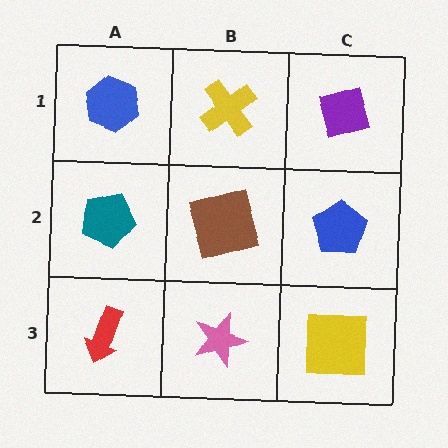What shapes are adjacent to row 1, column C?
A blue pentagon (row 2, column C), a yellow cross (row 1, column B).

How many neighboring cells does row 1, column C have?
2.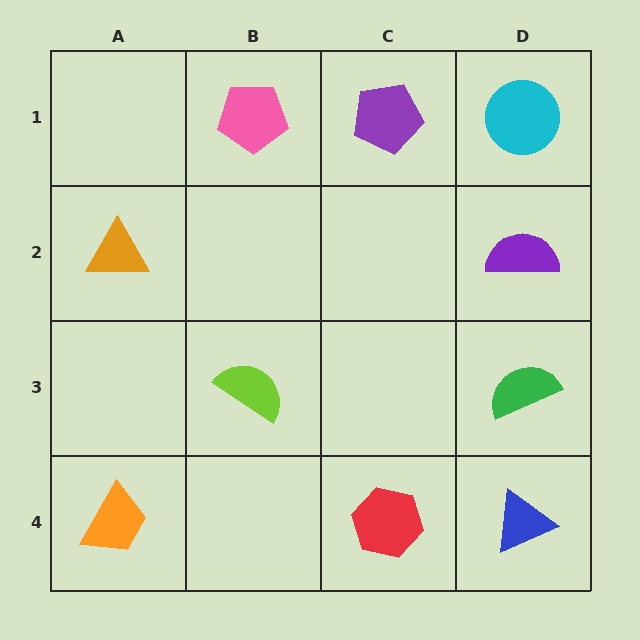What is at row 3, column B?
A lime semicircle.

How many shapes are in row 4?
3 shapes.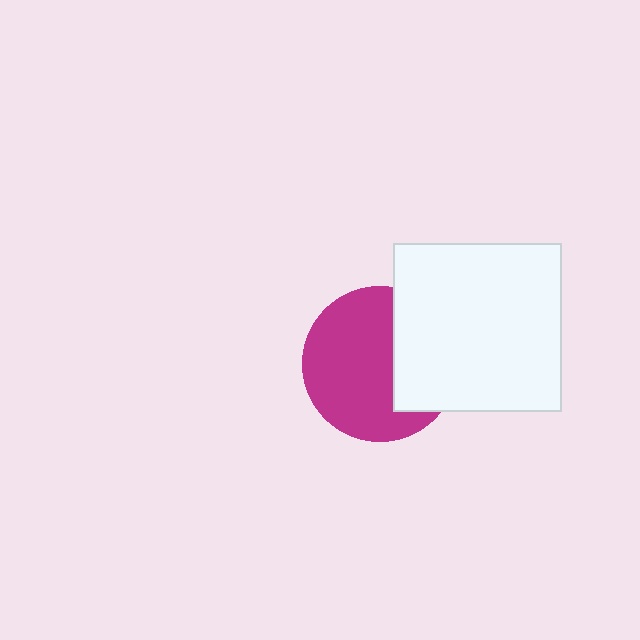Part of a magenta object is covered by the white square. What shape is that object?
It is a circle.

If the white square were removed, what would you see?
You would see the complete magenta circle.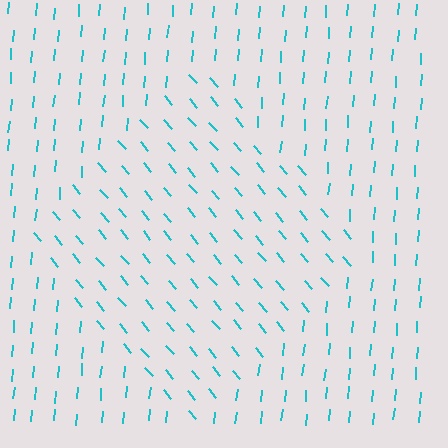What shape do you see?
I see a diamond.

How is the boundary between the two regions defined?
The boundary is defined purely by a change in line orientation (approximately 45 degrees difference). All lines are the same color and thickness.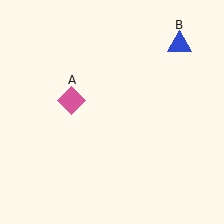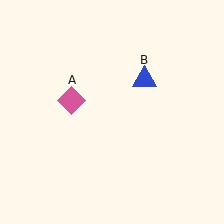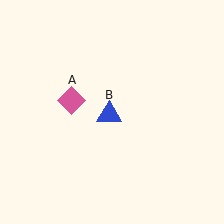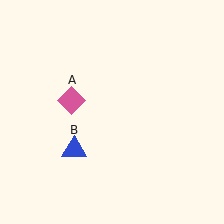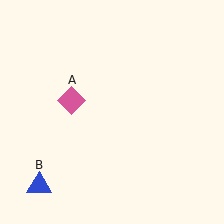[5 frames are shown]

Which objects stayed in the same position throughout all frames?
Pink diamond (object A) remained stationary.